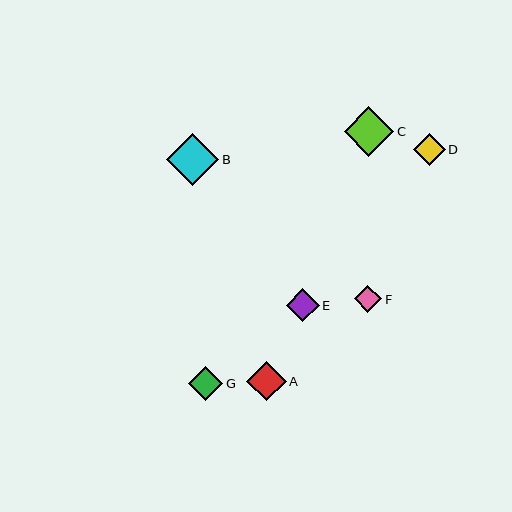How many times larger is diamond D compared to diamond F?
Diamond D is approximately 1.2 times the size of diamond F.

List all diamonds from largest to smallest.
From largest to smallest: B, C, A, G, E, D, F.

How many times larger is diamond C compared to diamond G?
Diamond C is approximately 1.4 times the size of diamond G.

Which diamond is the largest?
Diamond B is the largest with a size of approximately 52 pixels.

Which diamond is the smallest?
Diamond F is the smallest with a size of approximately 27 pixels.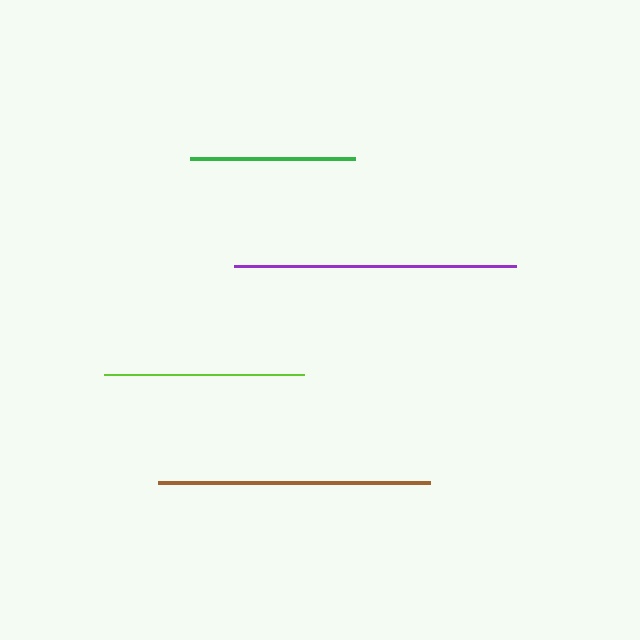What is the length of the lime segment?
The lime segment is approximately 200 pixels long.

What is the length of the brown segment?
The brown segment is approximately 272 pixels long.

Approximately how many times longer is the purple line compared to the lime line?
The purple line is approximately 1.4 times the length of the lime line.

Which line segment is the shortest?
The green line is the shortest at approximately 165 pixels.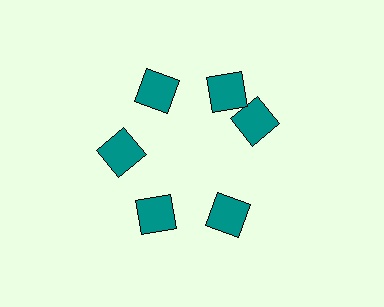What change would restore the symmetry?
The symmetry would be restored by rotating it back into even spacing with its neighbors so that all 6 diamonds sit at equal angles and equal distance from the center.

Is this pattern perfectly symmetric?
No. The 6 teal diamonds are arranged in a ring, but one element near the 3 o'clock position is rotated out of alignment along the ring, breaking the 6-fold rotational symmetry.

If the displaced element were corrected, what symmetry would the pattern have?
It would have 6-fold rotational symmetry — the pattern would map onto itself every 60 degrees.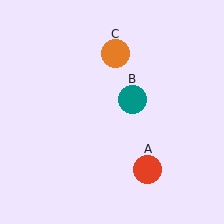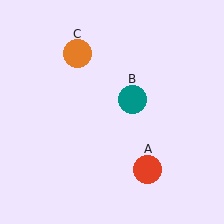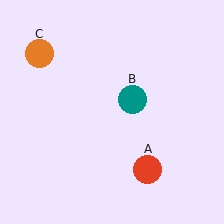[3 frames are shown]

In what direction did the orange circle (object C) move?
The orange circle (object C) moved left.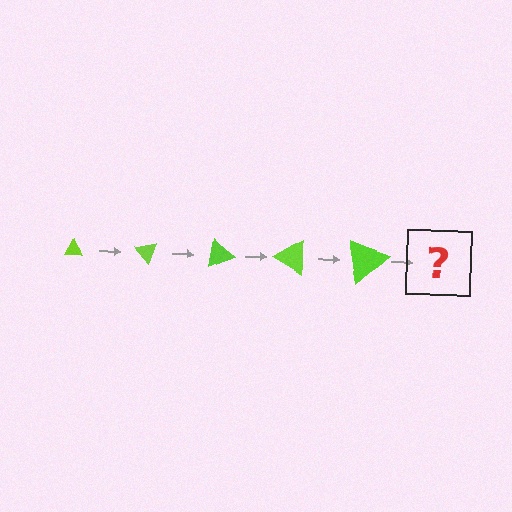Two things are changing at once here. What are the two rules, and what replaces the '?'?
The two rules are that the triangle grows larger each step and it rotates 50 degrees each step. The '?' should be a triangle, larger than the previous one and rotated 250 degrees from the start.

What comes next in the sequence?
The next element should be a triangle, larger than the previous one and rotated 250 degrees from the start.